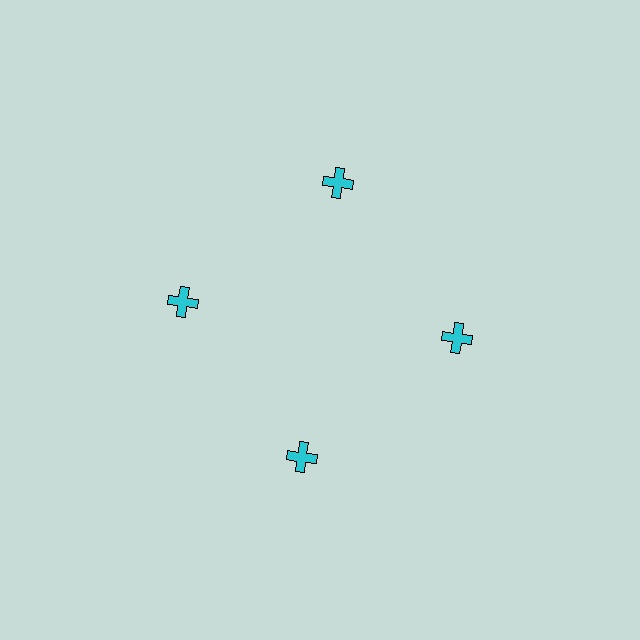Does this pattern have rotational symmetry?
Yes, this pattern has 4-fold rotational symmetry. It looks the same after rotating 90 degrees around the center.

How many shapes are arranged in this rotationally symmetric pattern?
There are 4 shapes, arranged in 4 groups of 1.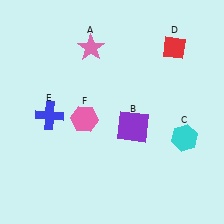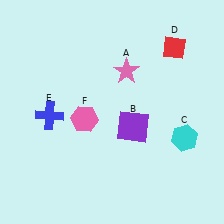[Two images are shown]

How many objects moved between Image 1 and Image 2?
1 object moved between the two images.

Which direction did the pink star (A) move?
The pink star (A) moved right.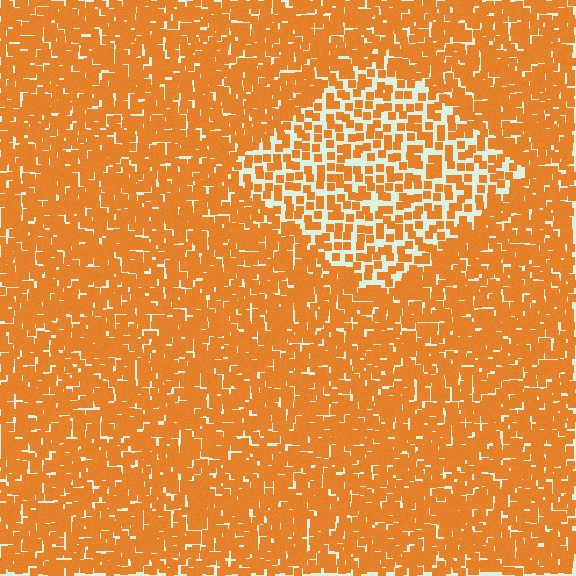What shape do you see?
I see a diamond.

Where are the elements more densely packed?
The elements are more densely packed outside the diamond boundary.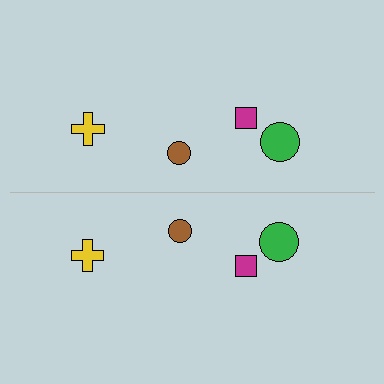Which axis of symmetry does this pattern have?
The pattern has a horizontal axis of symmetry running through the center of the image.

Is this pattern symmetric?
Yes, this pattern has bilateral (reflection) symmetry.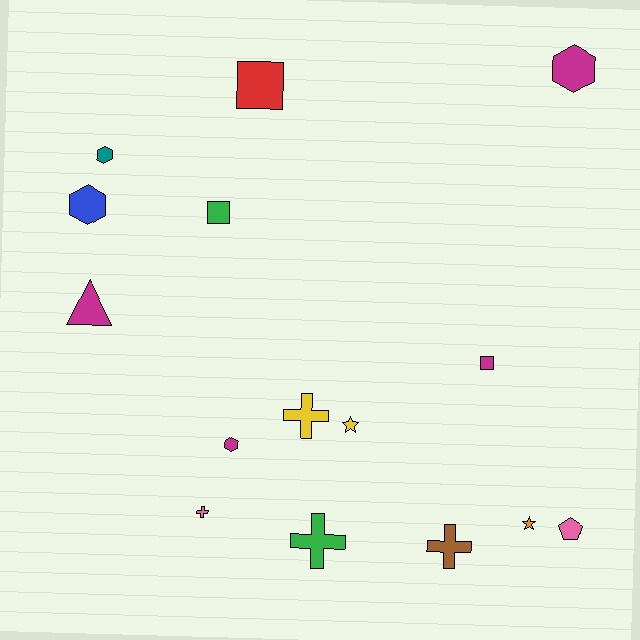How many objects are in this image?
There are 15 objects.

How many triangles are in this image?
There is 1 triangle.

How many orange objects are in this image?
There is 1 orange object.